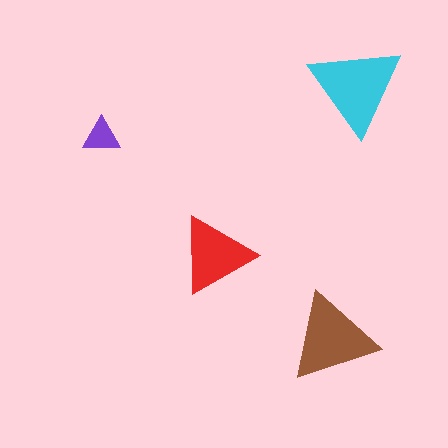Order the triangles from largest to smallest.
the cyan one, the brown one, the red one, the purple one.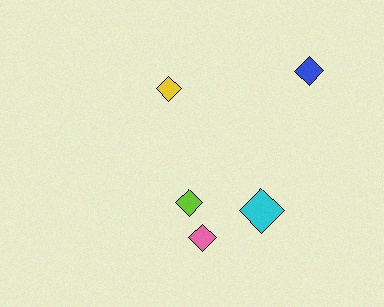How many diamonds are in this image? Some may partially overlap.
There are 5 diamonds.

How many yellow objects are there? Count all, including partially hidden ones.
There is 1 yellow object.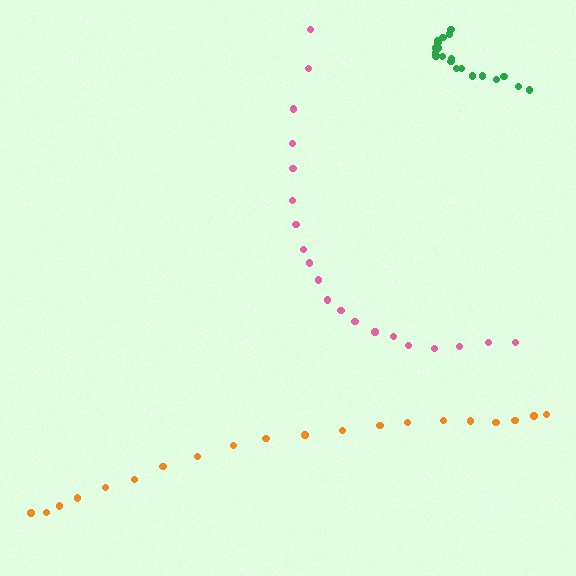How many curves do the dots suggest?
There are 3 distinct paths.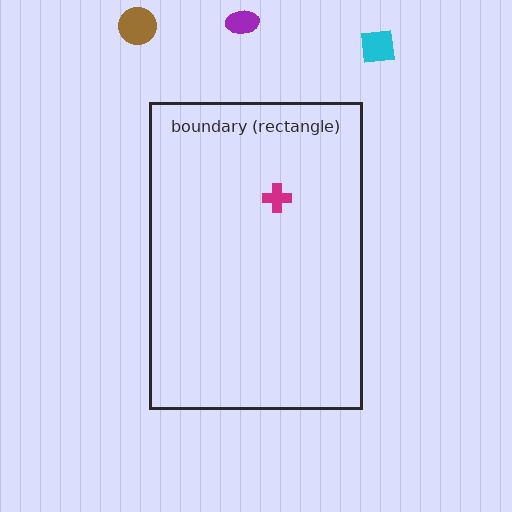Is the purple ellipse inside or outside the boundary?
Outside.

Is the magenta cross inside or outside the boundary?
Inside.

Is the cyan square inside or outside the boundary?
Outside.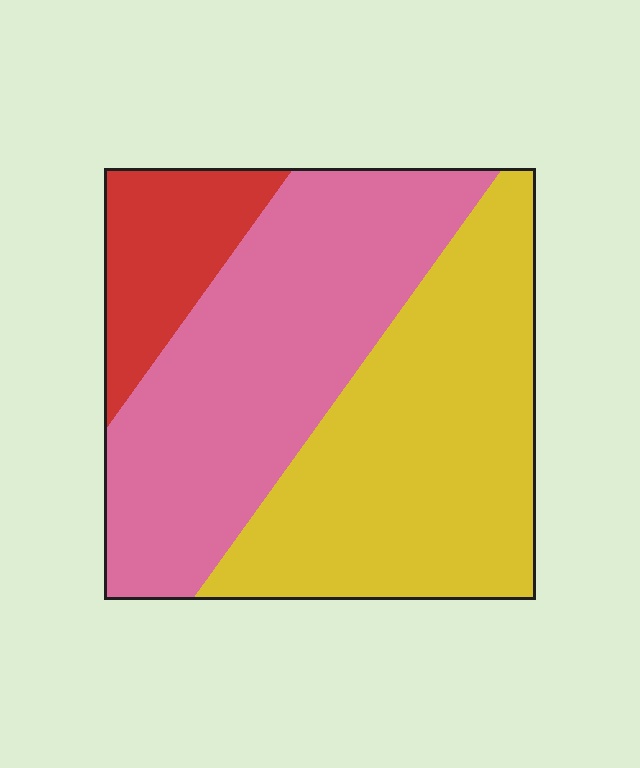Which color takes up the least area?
Red, at roughly 15%.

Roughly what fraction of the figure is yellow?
Yellow takes up about two fifths (2/5) of the figure.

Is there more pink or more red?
Pink.